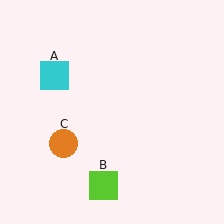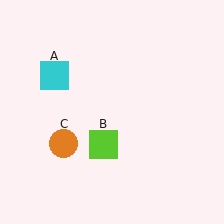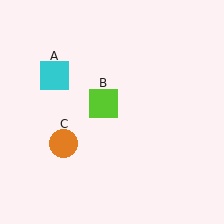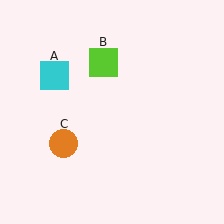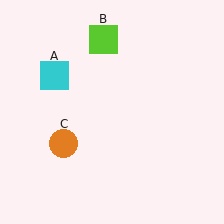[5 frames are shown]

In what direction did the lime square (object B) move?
The lime square (object B) moved up.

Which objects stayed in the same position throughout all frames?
Cyan square (object A) and orange circle (object C) remained stationary.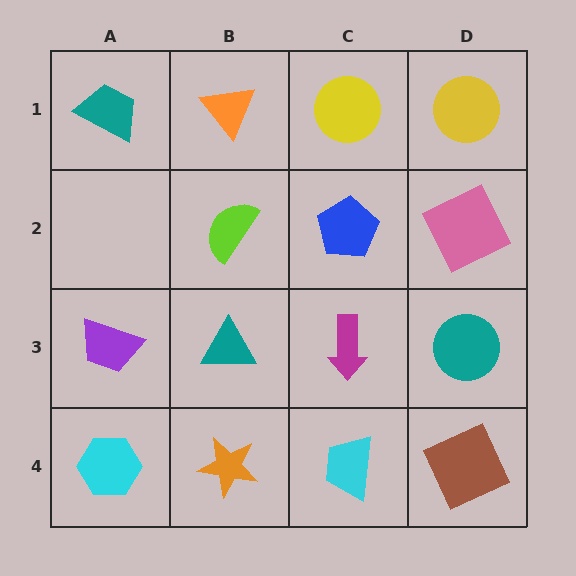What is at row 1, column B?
An orange triangle.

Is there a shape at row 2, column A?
No, that cell is empty.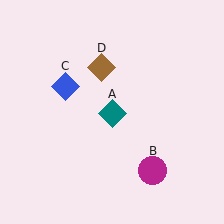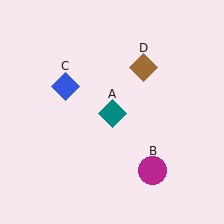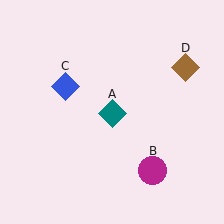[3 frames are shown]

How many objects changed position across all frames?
1 object changed position: brown diamond (object D).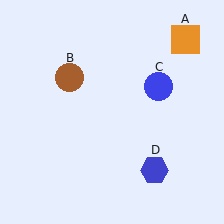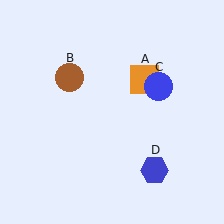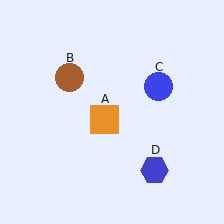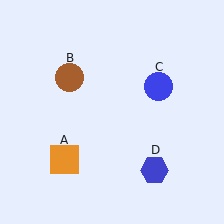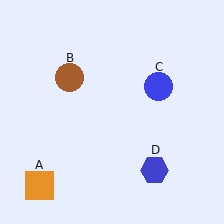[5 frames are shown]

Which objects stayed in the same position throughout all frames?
Brown circle (object B) and blue circle (object C) and blue hexagon (object D) remained stationary.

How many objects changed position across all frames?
1 object changed position: orange square (object A).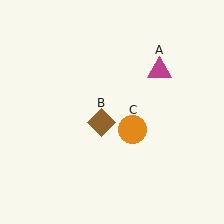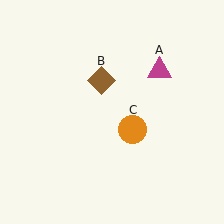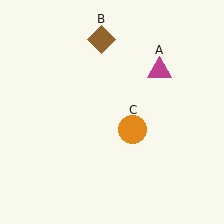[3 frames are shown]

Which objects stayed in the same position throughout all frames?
Magenta triangle (object A) and orange circle (object C) remained stationary.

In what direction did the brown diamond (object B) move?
The brown diamond (object B) moved up.